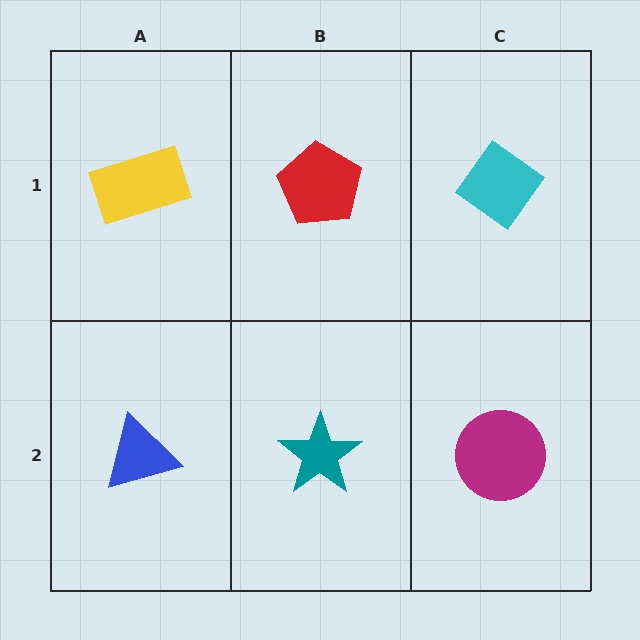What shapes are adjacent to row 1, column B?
A teal star (row 2, column B), a yellow rectangle (row 1, column A), a cyan diamond (row 1, column C).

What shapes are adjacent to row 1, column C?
A magenta circle (row 2, column C), a red pentagon (row 1, column B).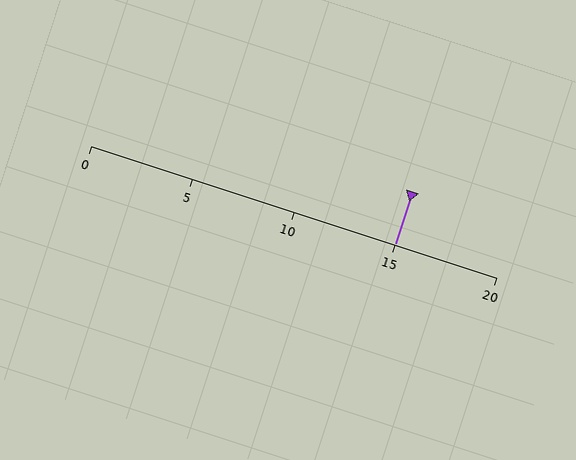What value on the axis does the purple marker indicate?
The marker indicates approximately 15.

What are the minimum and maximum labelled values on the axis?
The axis runs from 0 to 20.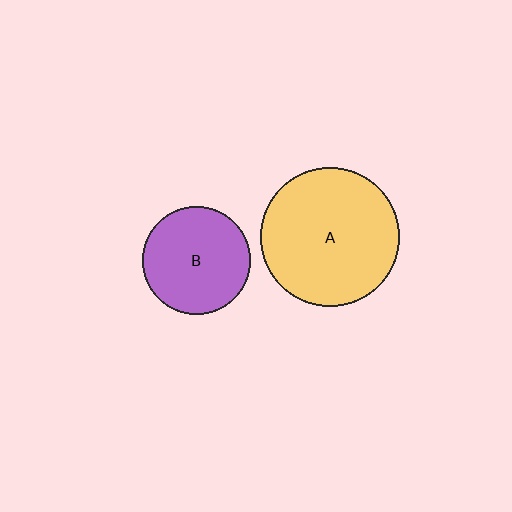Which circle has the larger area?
Circle A (yellow).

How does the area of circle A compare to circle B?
Approximately 1.7 times.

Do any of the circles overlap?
No, none of the circles overlap.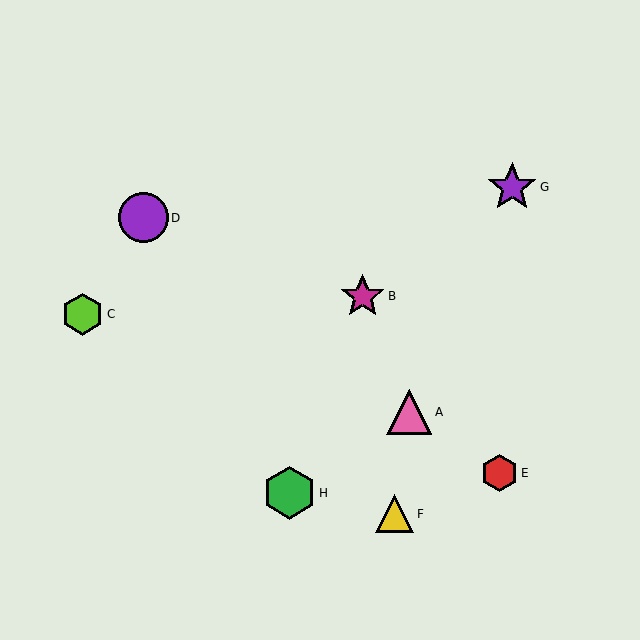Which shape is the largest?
The green hexagon (labeled H) is the largest.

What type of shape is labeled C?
Shape C is a lime hexagon.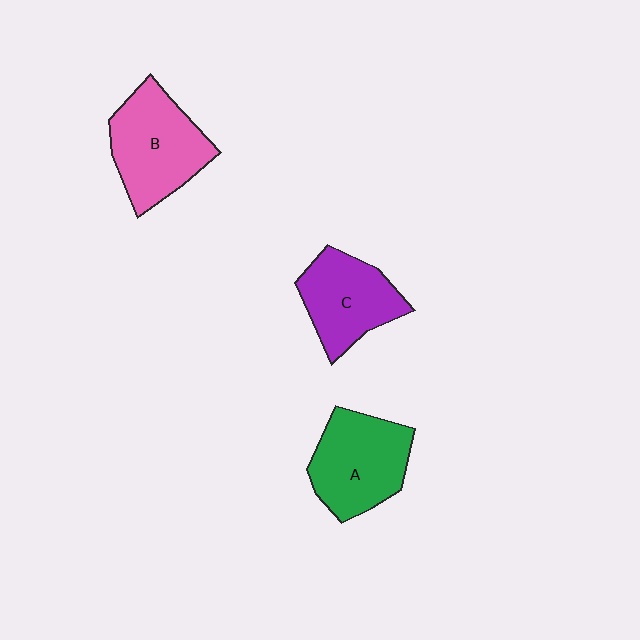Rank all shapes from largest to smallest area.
From largest to smallest: B (pink), A (green), C (purple).